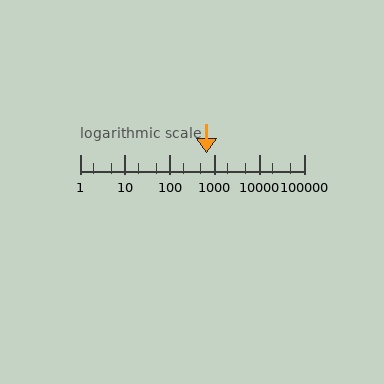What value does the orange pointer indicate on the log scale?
The pointer indicates approximately 670.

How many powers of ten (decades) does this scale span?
The scale spans 5 decades, from 1 to 100000.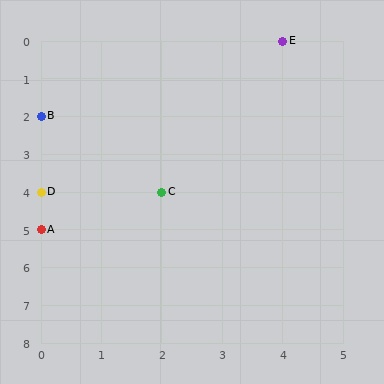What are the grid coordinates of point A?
Point A is at grid coordinates (0, 5).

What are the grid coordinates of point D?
Point D is at grid coordinates (0, 4).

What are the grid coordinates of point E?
Point E is at grid coordinates (4, 0).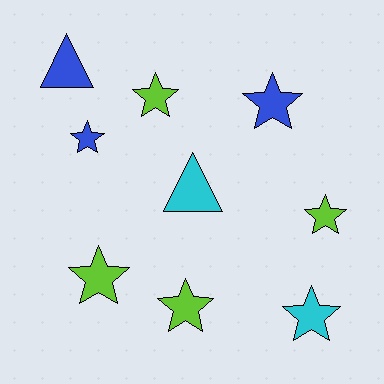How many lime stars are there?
There are 4 lime stars.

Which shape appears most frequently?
Star, with 7 objects.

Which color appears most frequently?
Lime, with 4 objects.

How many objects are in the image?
There are 9 objects.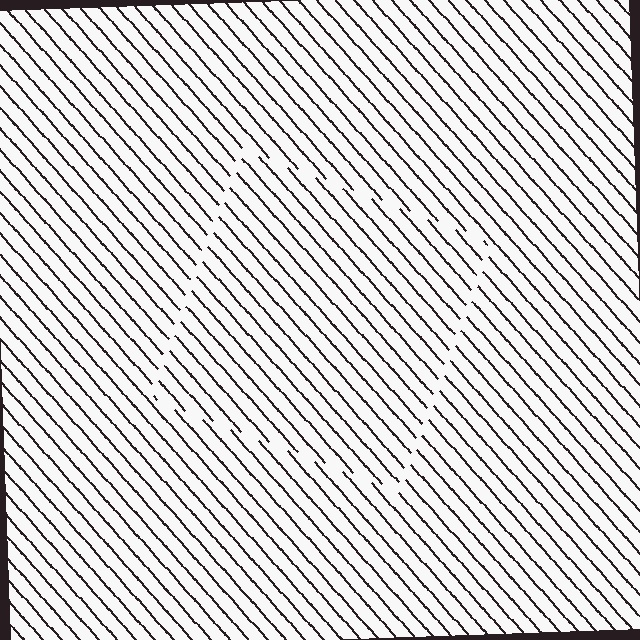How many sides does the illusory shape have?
4 sides — the line-ends trace a square.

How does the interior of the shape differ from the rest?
The interior of the shape contains the same grating, shifted by half a period — the contour is defined by the phase discontinuity where line-ends from the inner and outer gratings abut.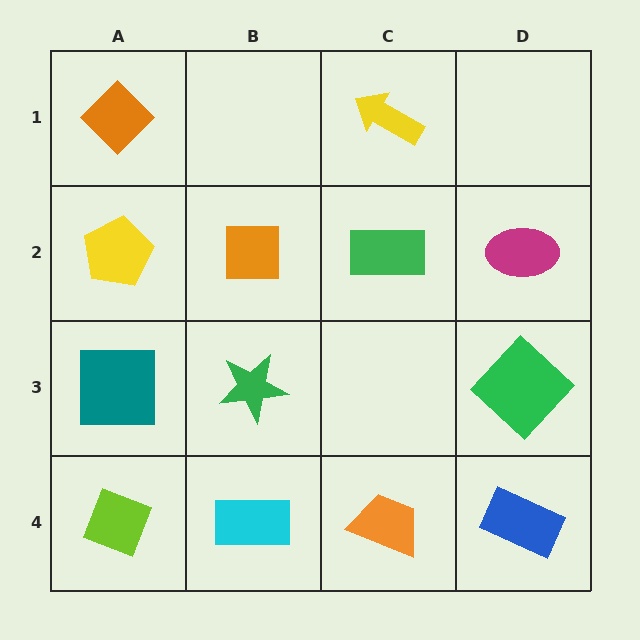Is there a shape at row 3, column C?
No, that cell is empty.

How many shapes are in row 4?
4 shapes.